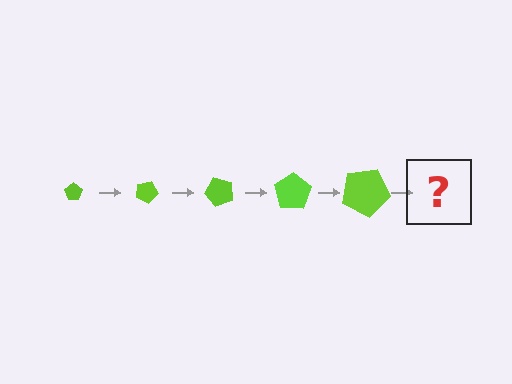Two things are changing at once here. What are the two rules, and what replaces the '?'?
The two rules are that the pentagon grows larger each step and it rotates 25 degrees each step. The '?' should be a pentagon, larger than the previous one and rotated 125 degrees from the start.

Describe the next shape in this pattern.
It should be a pentagon, larger than the previous one and rotated 125 degrees from the start.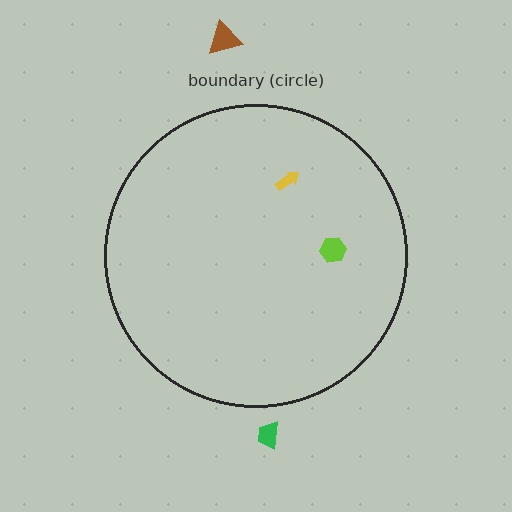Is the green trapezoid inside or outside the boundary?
Outside.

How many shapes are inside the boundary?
2 inside, 2 outside.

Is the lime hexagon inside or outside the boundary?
Inside.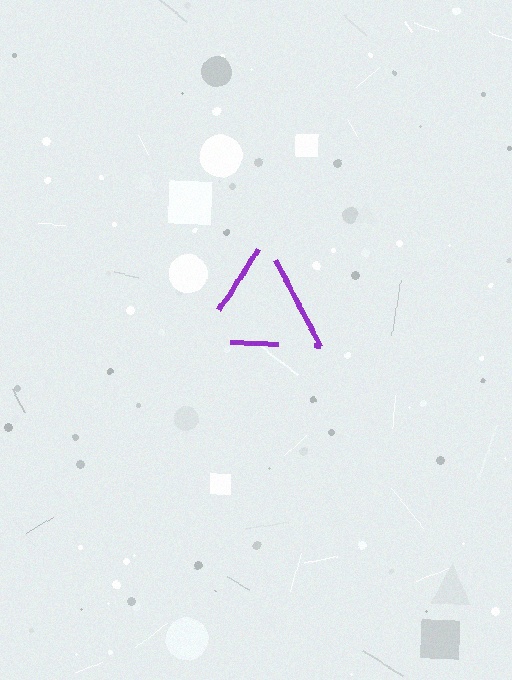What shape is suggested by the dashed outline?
The dashed outline suggests a triangle.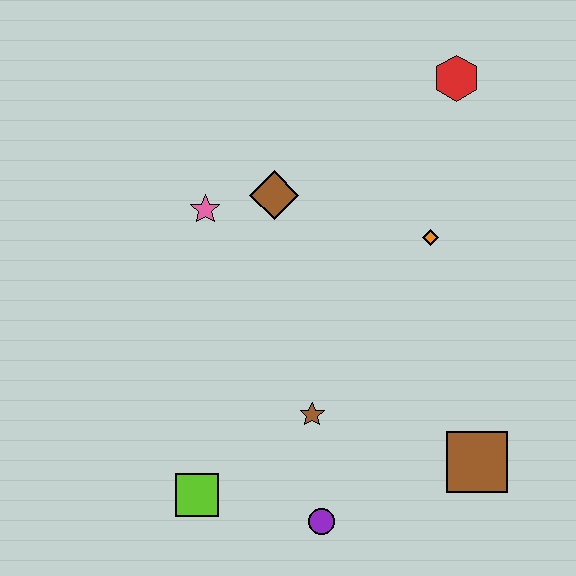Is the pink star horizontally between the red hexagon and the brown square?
No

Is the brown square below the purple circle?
No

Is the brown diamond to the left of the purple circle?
Yes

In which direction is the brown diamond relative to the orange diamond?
The brown diamond is to the left of the orange diamond.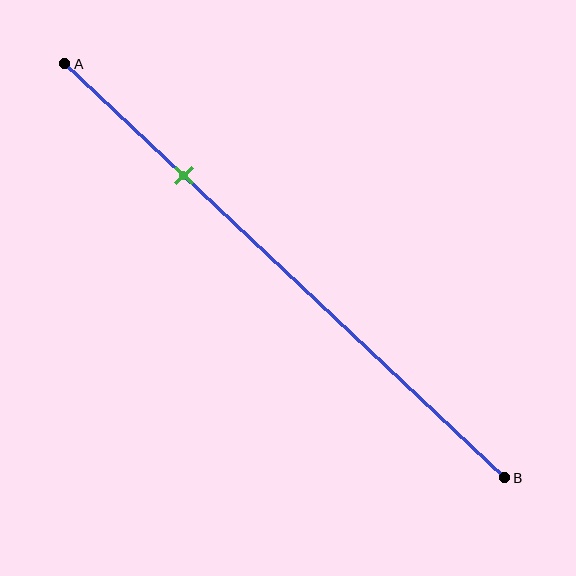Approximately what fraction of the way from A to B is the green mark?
The green mark is approximately 25% of the way from A to B.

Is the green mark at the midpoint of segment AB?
No, the mark is at about 25% from A, not at the 50% midpoint.